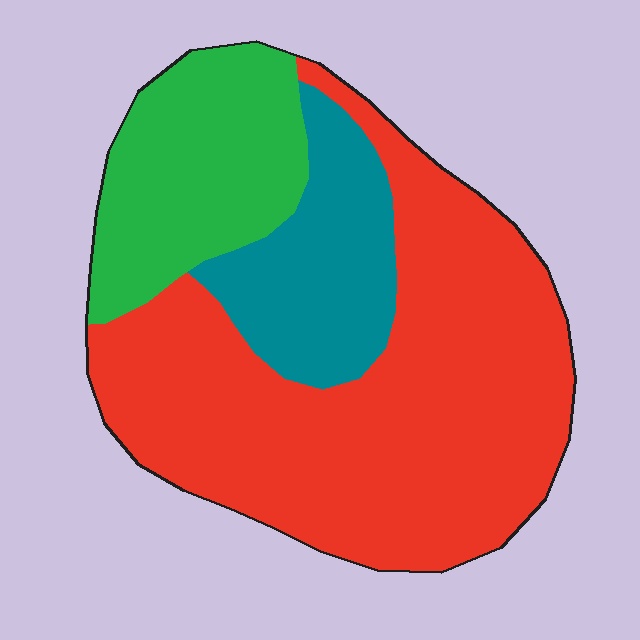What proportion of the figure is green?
Green takes up less than a quarter of the figure.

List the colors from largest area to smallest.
From largest to smallest: red, green, teal.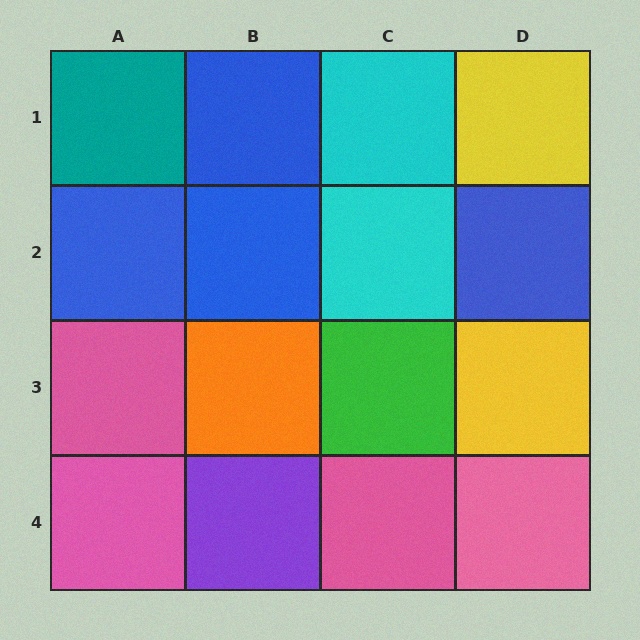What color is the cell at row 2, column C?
Cyan.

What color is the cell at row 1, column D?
Yellow.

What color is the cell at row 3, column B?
Orange.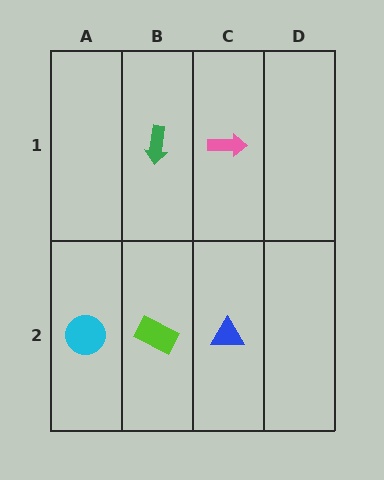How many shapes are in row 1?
2 shapes.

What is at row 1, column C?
A pink arrow.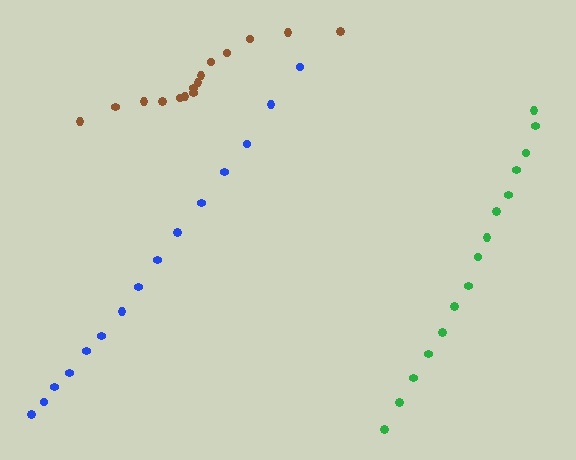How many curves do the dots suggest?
There are 3 distinct paths.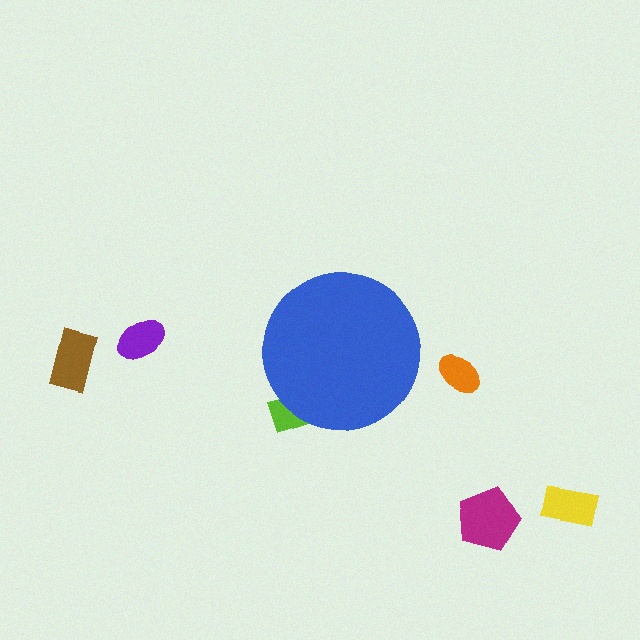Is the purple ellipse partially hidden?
No, the purple ellipse is fully visible.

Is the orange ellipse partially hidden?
No, the orange ellipse is fully visible.